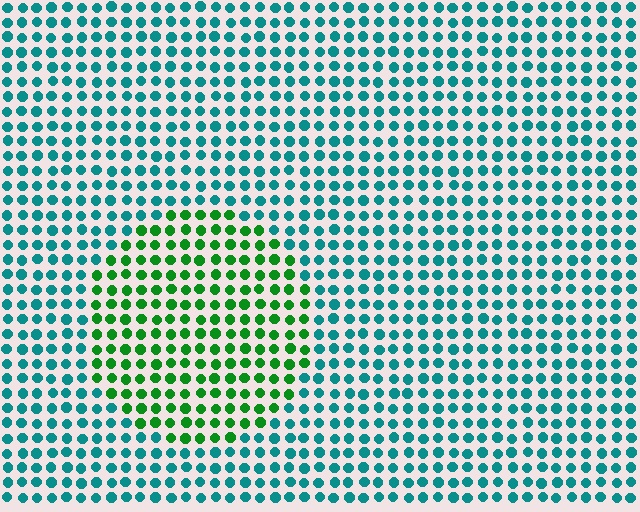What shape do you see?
I see a circle.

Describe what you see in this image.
The image is filled with small teal elements in a uniform arrangement. A circle-shaped region is visible where the elements are tinted to a slightly different hue, forming a subtle color boundary.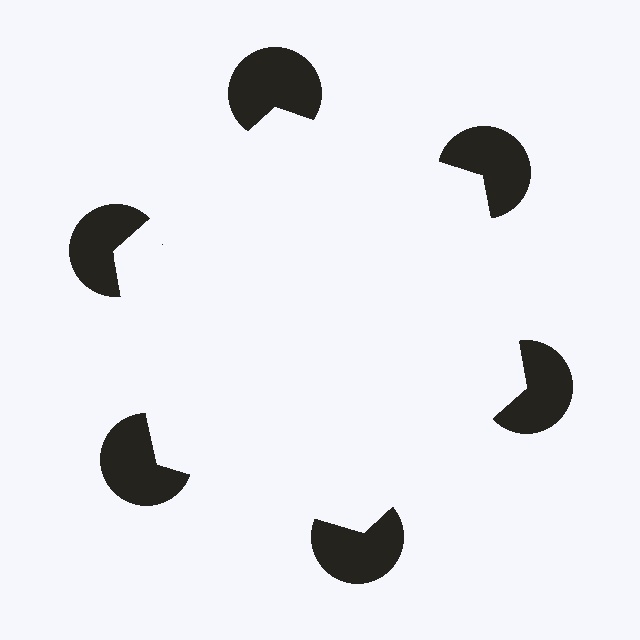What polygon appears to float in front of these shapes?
An illusory hexagon — its edges are inferred from the aligned wedge cuts in the pac-man discs, not physically drawn.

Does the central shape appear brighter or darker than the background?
It typically appears slightly brighter than the background, even though no actual brightness change is drawn.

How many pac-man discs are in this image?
There are 6 — one at each vertex of the illusory hexagon.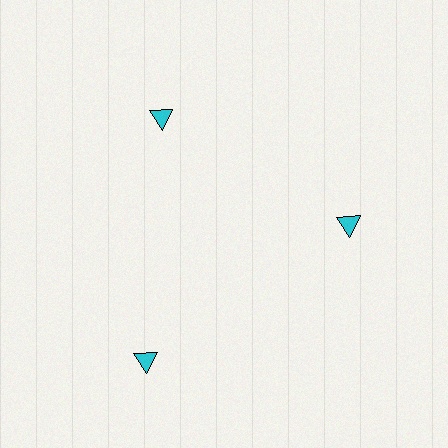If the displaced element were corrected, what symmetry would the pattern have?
It would have 3-fold rotational symmetry — the pattern would map onto itself every 120 degrees.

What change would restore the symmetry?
The symmetry would be restored by moving it inward, back onto the ring so that all 3 triangles sit at equal angles and equal distance from the center.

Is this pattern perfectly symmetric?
No. The 3 cyan triangles are arranged in a ring, but one element near the 7 o'clock position is pushed outward from the center, breaking the 3-fold rotational symmetry.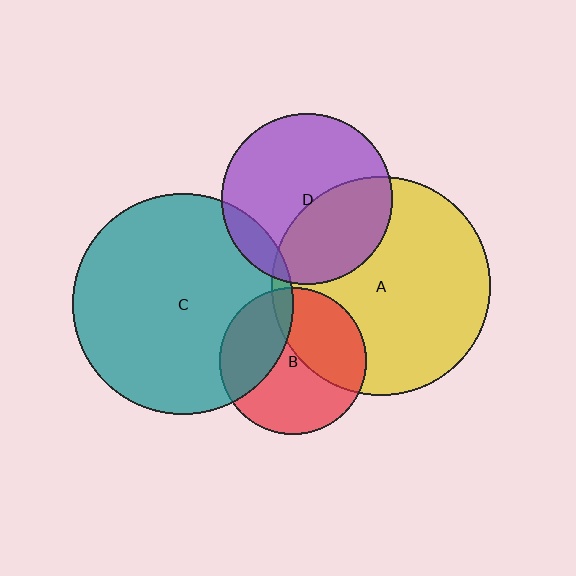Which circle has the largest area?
Circle C (teal).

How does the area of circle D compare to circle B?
Approximately 1.4 times.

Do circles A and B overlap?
Yes.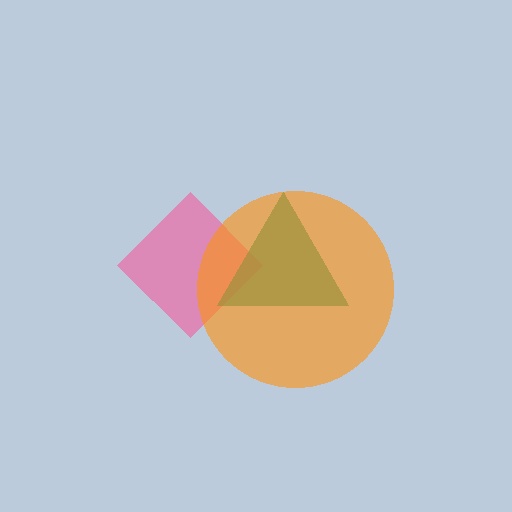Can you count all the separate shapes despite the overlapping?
Yes, there are 3 separate shapes.